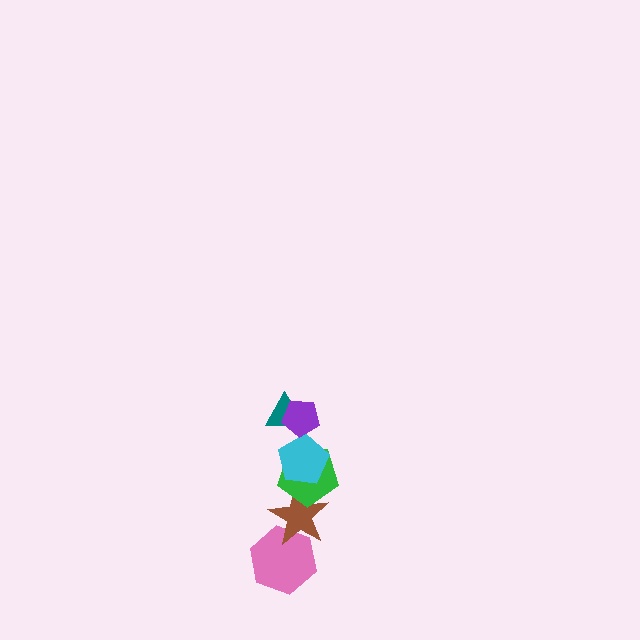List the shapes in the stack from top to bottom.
From top to bottom: the purple pentagon, the teal triangle, the cyan pentagon, the green pentagon, the brown star, the pink hexagon.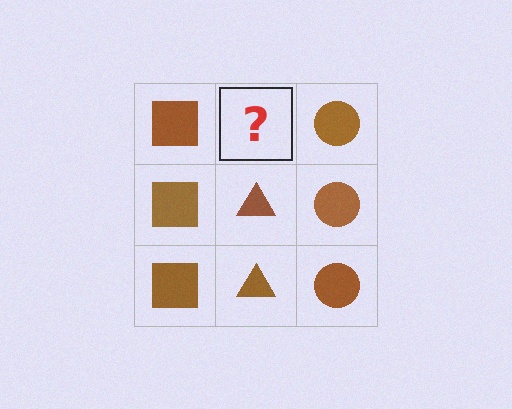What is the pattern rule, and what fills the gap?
The rule is that each column has a consistent shape. The gap should be filled with a brown triangle.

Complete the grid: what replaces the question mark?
The question mark should be replaced with a brown triangle.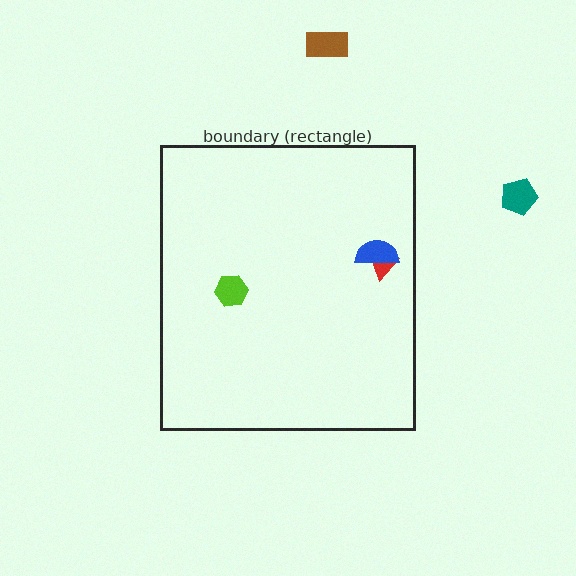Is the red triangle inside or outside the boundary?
Inside.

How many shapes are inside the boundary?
3 inside, 2 outside.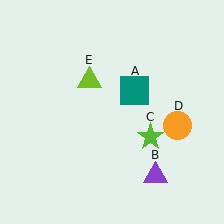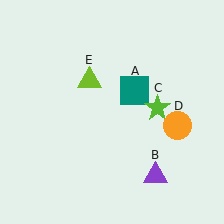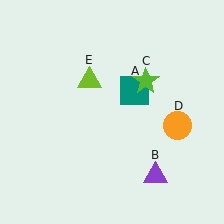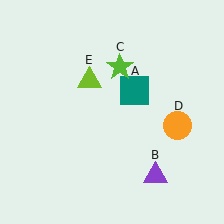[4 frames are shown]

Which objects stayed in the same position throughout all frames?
Teal square (object A) and purple triangle (object B) and orange circle (object D) and lime triangle (object E) remained stationary.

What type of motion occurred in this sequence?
The lime star (object C) rotated counterclockwise around the center of the scene.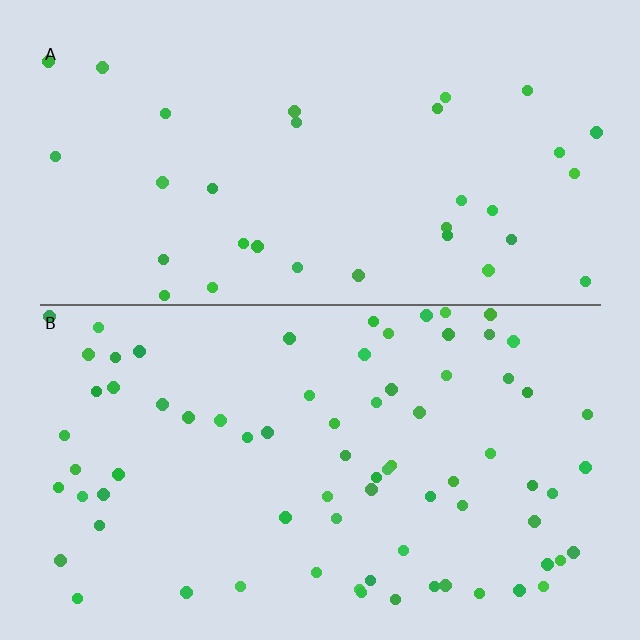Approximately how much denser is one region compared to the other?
Approximately 2.3× — region B over region A.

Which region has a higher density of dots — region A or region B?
B (the bottom).